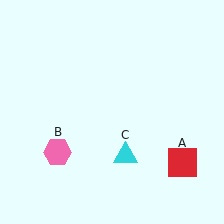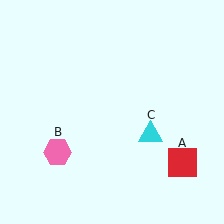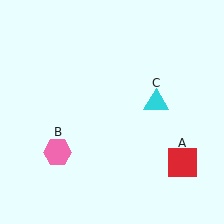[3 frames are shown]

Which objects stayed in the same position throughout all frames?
Red square (object A) and pink hexagon (object B) remained stationary.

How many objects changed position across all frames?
1 object changed position: cyan triangle (object C).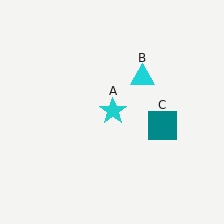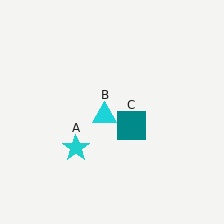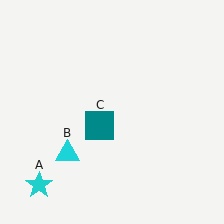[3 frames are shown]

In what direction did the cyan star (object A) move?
The cyan star (object A) moved down and to the left.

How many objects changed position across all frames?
3 objects changed position: cyan star (object A), cyan triangle (object B), teal square (object C).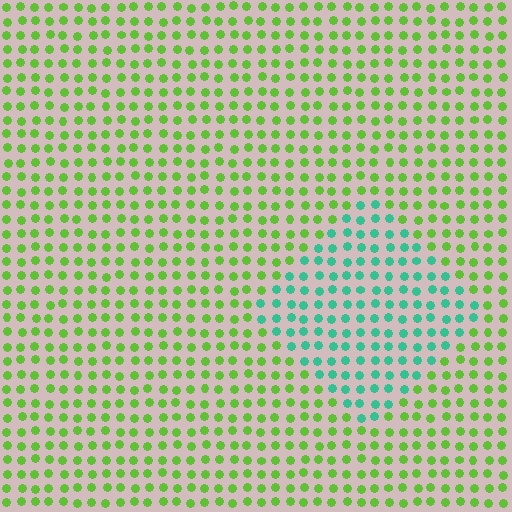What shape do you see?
I see a diamond.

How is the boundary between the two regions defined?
The boundary is defined purely by a slight shift in hue (about 58 degrees). Spacing, size, and orientation are identical on both sides.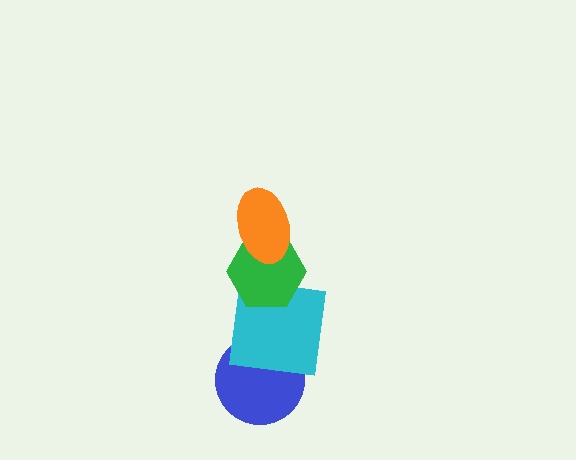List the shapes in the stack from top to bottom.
From top to bottom: the orange ellipse, the green hexagon, the cyan square, the blue circle.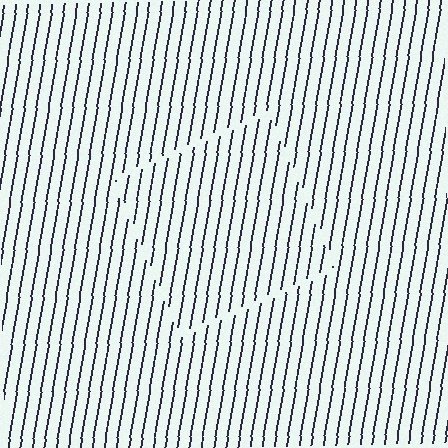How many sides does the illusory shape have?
4 sides — the line-ends trace a square.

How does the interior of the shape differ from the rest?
The interior of the shape contains the same grating, shifted by half a period — the contour is defined by the phase discontinuity where line-ends from the inner and outer gratings abut.